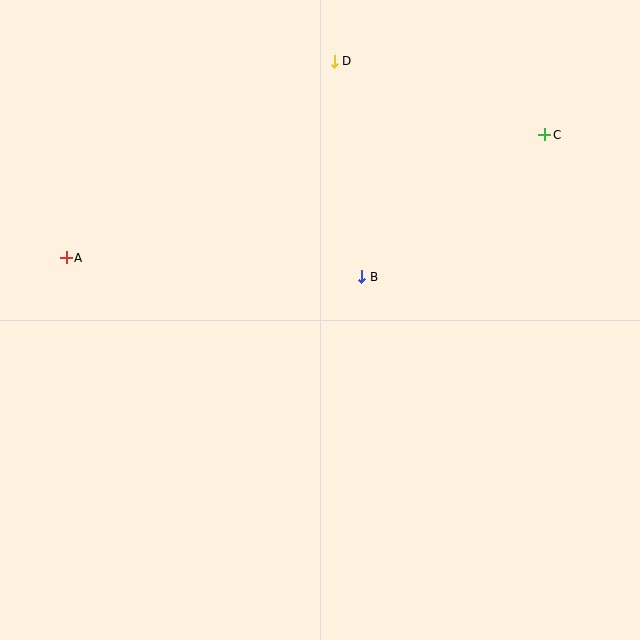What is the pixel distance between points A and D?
The distance between A and D is 332 pixels.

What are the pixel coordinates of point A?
Point A is at (66, 258).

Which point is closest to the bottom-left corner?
Point A is closest to the bottom-left corner.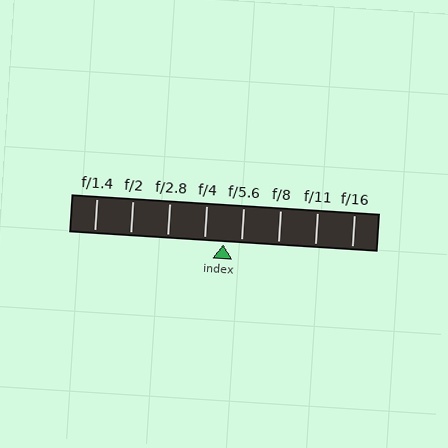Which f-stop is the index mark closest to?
The index mark is closest to f/5.6.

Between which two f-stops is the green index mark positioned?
The index mark is between f/4 and f/5.6.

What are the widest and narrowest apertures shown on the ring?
The widest aperture shown is f/1.4 and the narrowest is f/16.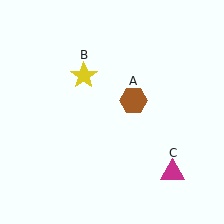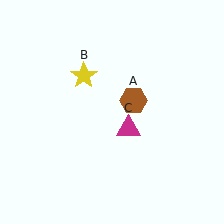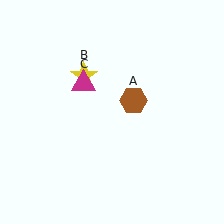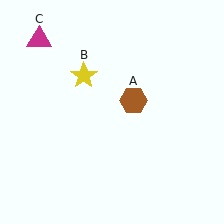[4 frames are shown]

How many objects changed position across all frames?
1 object changed position: magenta triangle (object C).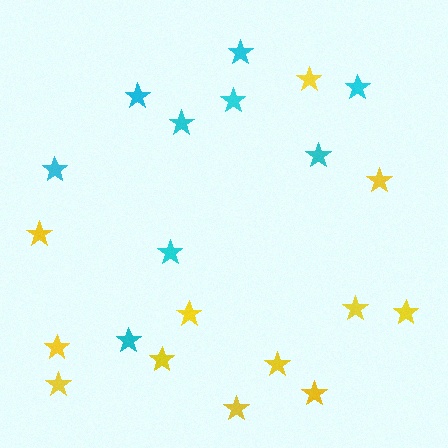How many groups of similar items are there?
There are 2 groups: one group of cyan stars (9) and one group of yellow stars (12).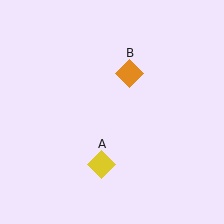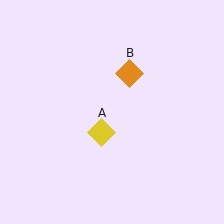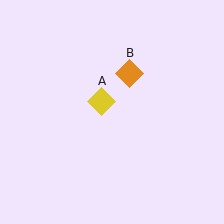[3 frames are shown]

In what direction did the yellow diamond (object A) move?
The yellow diamond (object A) moved up.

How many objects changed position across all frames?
1 object changed position: yellow diamond (object A).